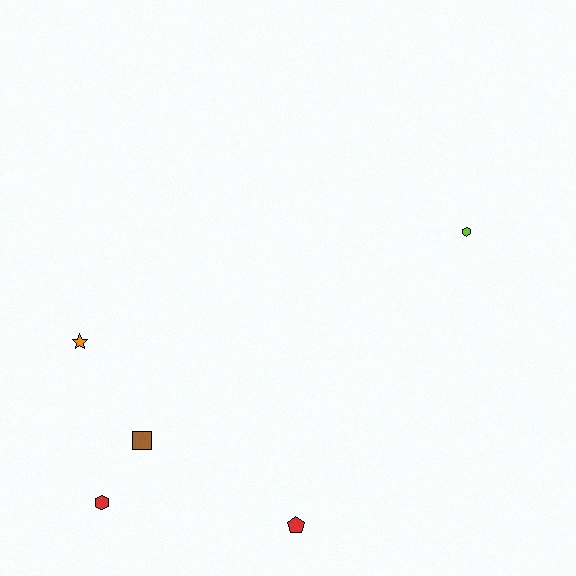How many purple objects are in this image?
There are no purple objects.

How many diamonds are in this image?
There are no diamonds.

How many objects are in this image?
There are 5 objects.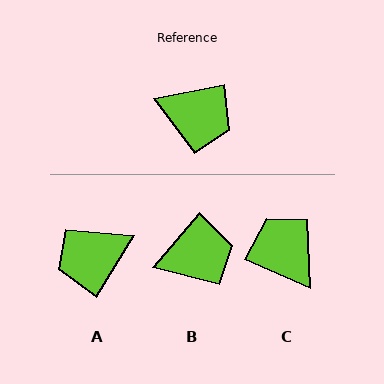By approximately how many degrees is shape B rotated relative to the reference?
Approximately 38 degrees counter-clockwise.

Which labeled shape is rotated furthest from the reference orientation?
C, about 145 degrees away.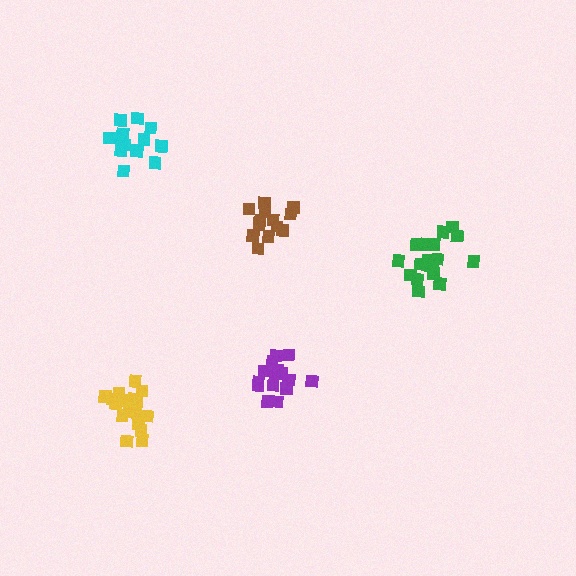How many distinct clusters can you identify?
There are 5 distinct clusters.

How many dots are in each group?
Group 1: 15 dots, Group 2: 18 dots, Group 3: 13 dots, Group 4: 19 dots, Group 5: 13 dots (78 total).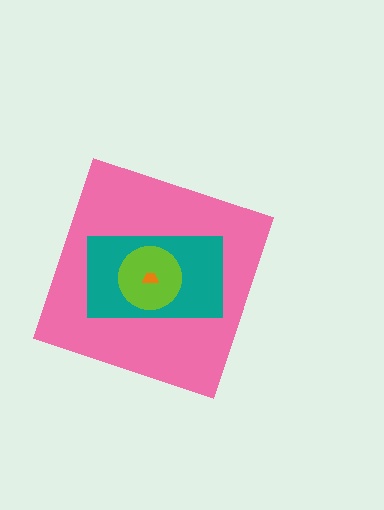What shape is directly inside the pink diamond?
The teal rectangle.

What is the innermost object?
The orange trapezoid.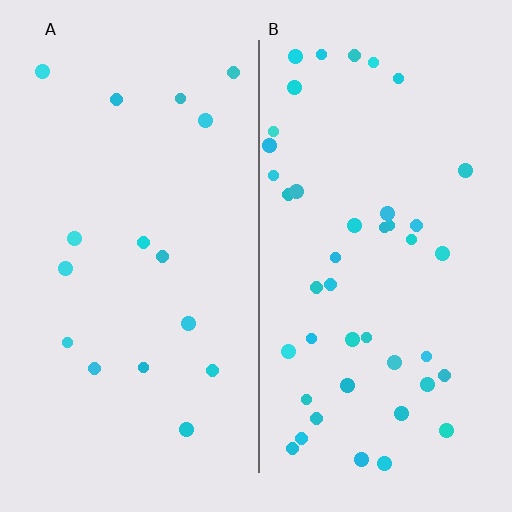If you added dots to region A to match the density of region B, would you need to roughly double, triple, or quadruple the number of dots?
Approximately triple.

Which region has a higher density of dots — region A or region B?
B (the right).